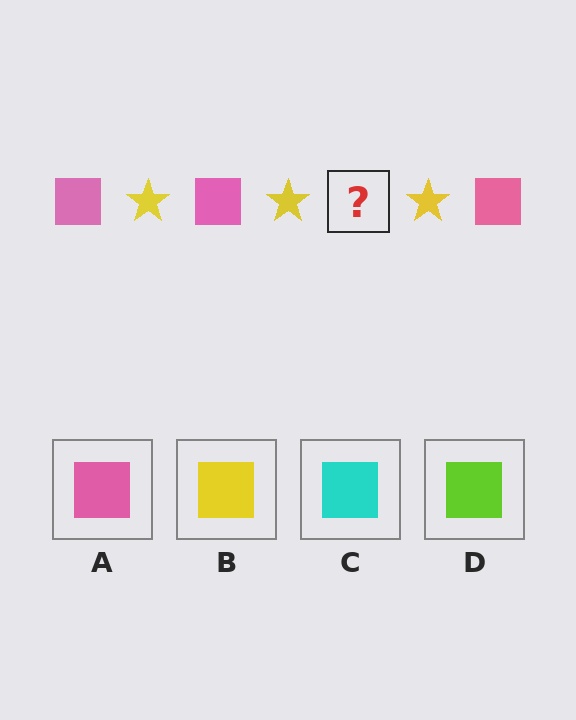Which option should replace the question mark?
Option A.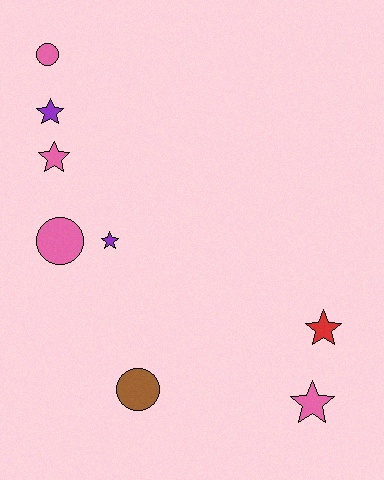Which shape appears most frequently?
Star, with 5 objects.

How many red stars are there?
There is 1 red star.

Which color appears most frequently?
Pink, with 4 objects.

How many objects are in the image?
There are 8 objects.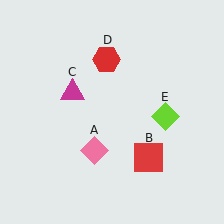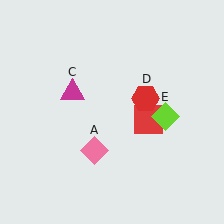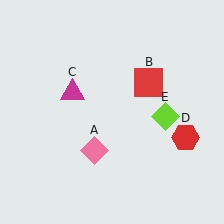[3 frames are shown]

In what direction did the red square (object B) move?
The red square (object B) moved up.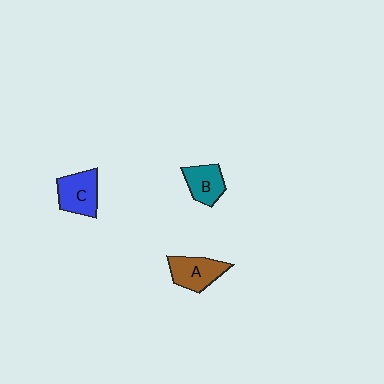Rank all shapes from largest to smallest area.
From largest to smallest: C (blue), A (brown), B (teal).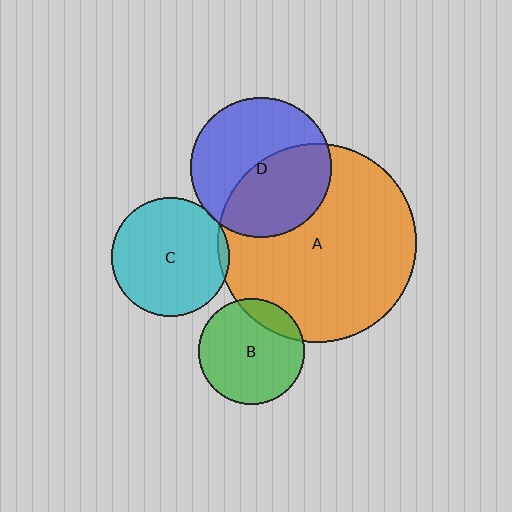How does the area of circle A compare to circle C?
Approximately 2.8 times.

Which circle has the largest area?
Circle A (orange).